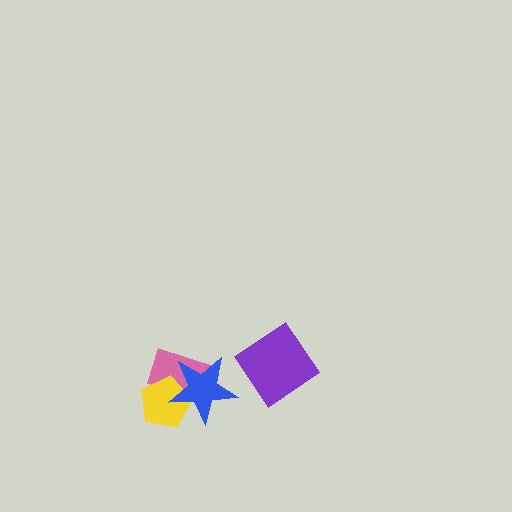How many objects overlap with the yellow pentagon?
2 objects overlap with the yellow pentagon.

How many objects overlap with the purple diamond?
0 objects overlap with the purple diamond.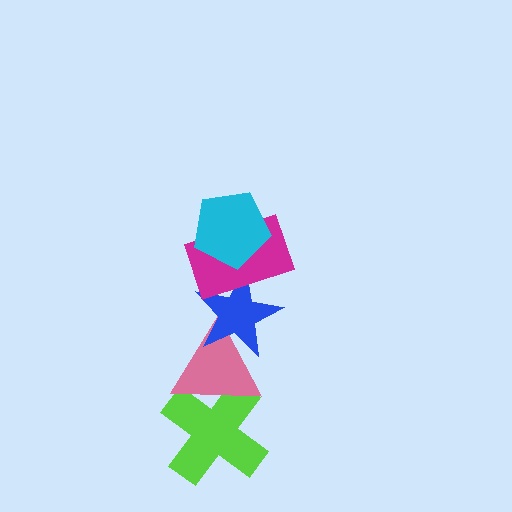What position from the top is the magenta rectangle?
The magenta rectangle is 2nd from the top.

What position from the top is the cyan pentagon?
The cyan pentagon is 1st from the top.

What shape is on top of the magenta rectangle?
The cyan pentagon is on top of the magenta rectangle.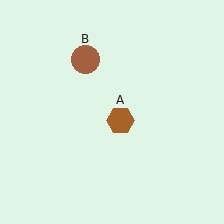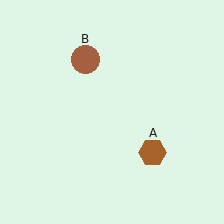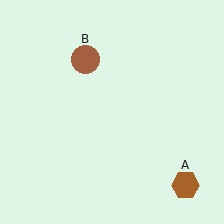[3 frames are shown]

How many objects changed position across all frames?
1 object changed position: brown hexagon (object A).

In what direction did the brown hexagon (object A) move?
The brown hexagon (object A) moved down and to the right.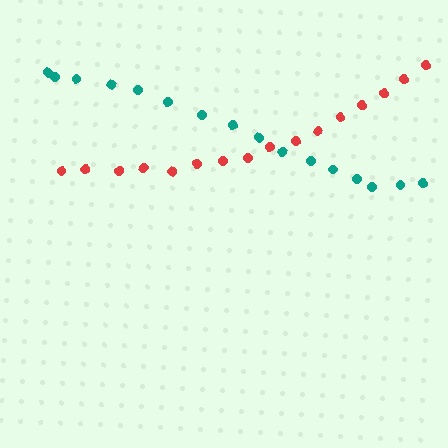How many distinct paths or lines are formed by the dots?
There are 2 distinct paths.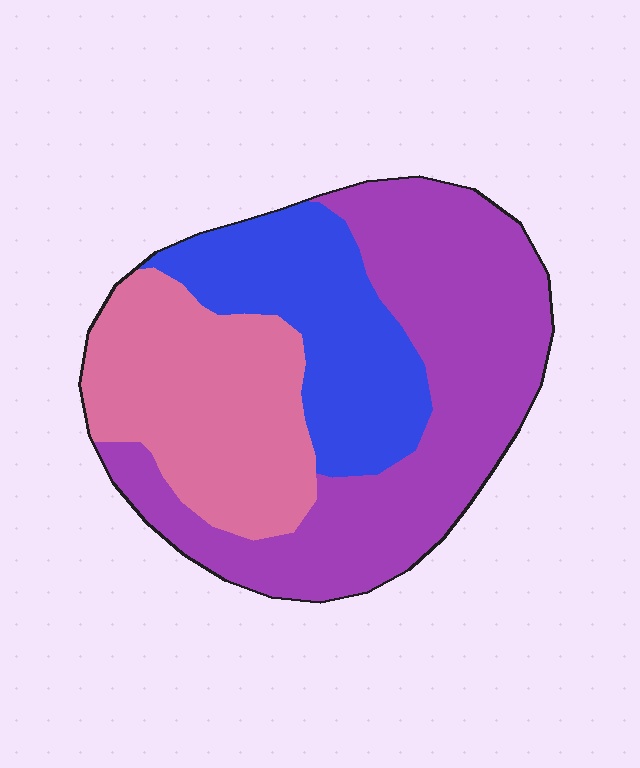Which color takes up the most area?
Purple, at roughly 45%.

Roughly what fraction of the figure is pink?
Pink takes up about one third (1/3) of the figure.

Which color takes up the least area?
Blue, at roughly 25%.